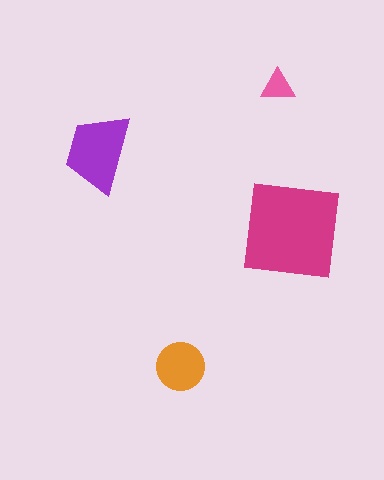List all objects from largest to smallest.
The magenta square, the purple trapezoid, the orange circle, the pink triangle.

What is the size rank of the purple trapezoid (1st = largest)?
2nd.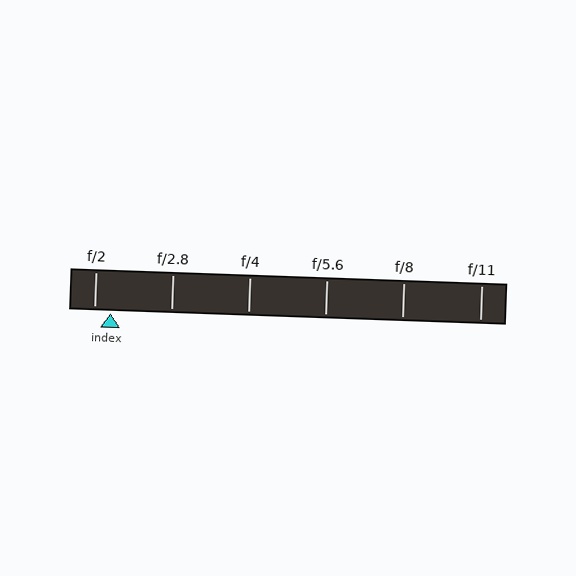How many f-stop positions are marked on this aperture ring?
There are 6 f-stop positions marked.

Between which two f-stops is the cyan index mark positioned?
The index mark is between f/2 and f/2.8.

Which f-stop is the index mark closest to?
The index mark is closest to f/2.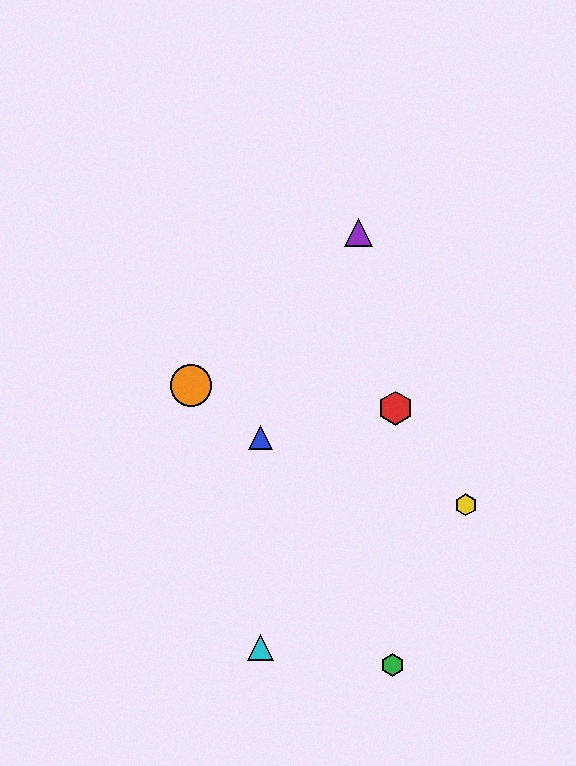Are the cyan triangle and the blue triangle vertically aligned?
Yes, both are at x≈261.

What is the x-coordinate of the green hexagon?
The green hexagon is at x≈393.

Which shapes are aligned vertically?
The blue triangle, the cyan triangle are aligned vertically.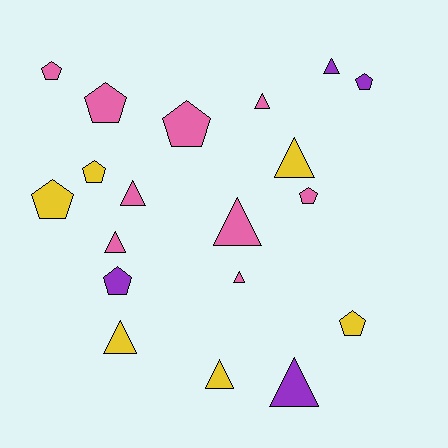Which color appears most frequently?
Pink, with 9 objects.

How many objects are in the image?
There are 19 objects.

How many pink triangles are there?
There are 5 pink triangles.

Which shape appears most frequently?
Triangle, with 10 objects.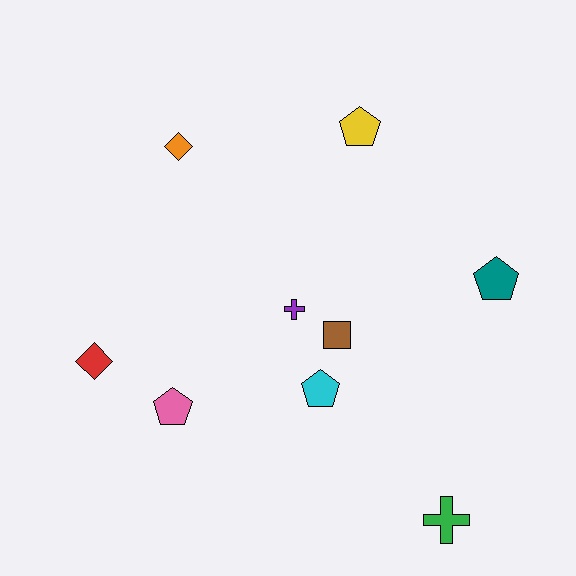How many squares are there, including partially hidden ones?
There is 1 square.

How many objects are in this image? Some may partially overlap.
There are 9 objects.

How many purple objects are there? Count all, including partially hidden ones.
There is 1 purple object.